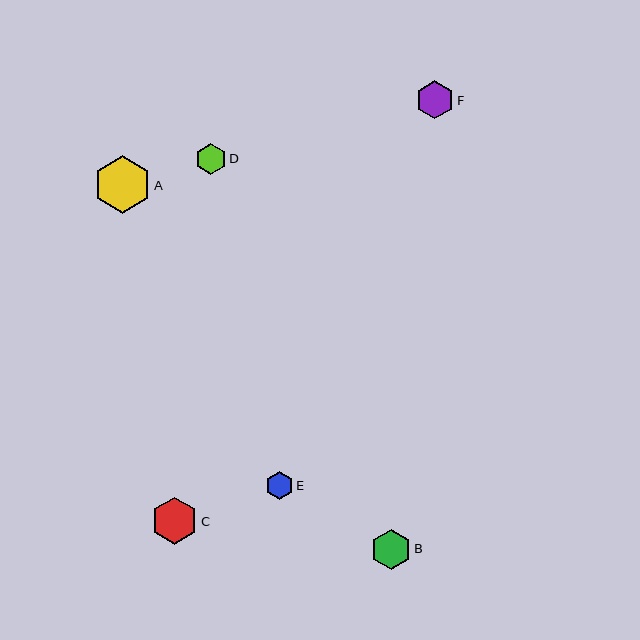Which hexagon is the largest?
Hexagon A is the largest with a size of approximately 58 pixels.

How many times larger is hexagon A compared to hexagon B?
Hexagon A is approximately 1.4 times the size of hexagon B.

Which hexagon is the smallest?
Hexagon E is the smallest with a size of approximately 28 pixels.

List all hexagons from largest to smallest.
From largest to smallest: A, C, B, F, D, E.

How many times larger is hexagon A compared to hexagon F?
Hexagon A is approximately 1.5 times the size of hexagon F.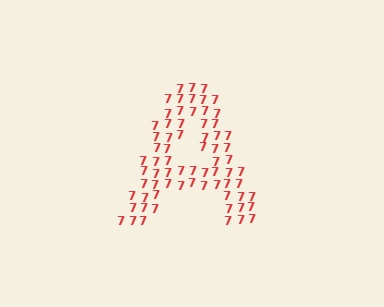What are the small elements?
The small elements are digit 7's.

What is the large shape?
The large shape is the letter A.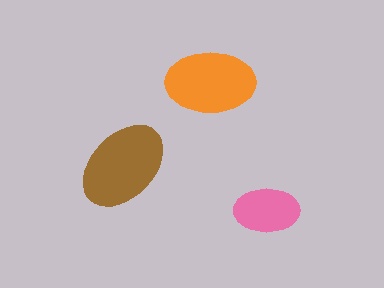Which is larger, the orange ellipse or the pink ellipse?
The orange one.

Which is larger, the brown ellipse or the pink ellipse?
The brown one.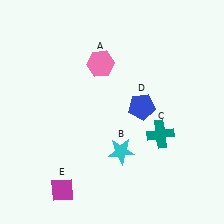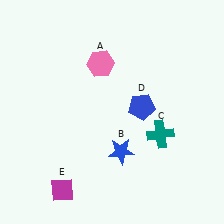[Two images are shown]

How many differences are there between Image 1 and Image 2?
There is 1 difference between the two images.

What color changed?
The star (B) changed from cyan in Image 1 to blue in Image 2.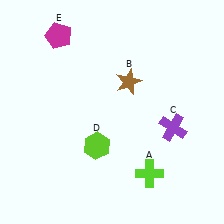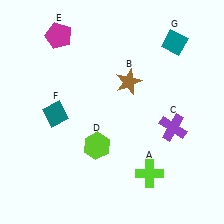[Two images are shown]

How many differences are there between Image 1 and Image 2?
There are 2 differences between the two images.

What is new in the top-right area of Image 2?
A teal diamond (G) was added in the top-right area of Image 2.